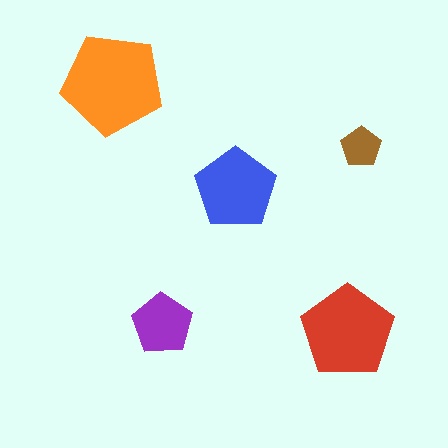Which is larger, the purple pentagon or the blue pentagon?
The blue one.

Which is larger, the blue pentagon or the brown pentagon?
The blue one.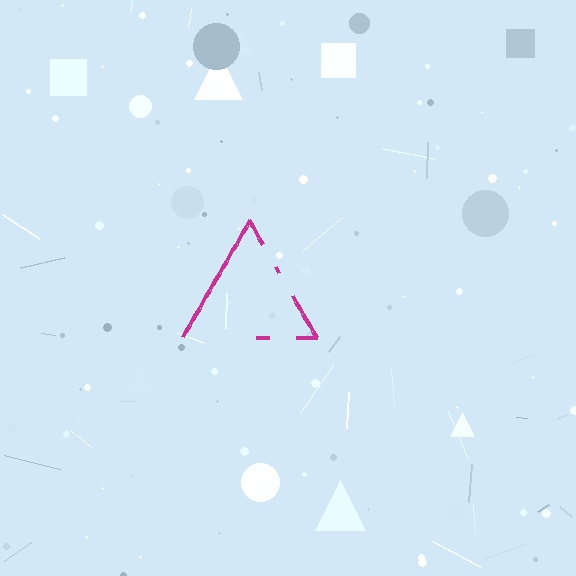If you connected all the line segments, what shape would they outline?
They would outline a triangle.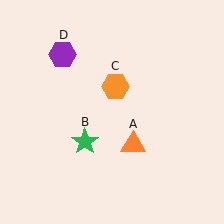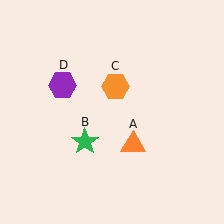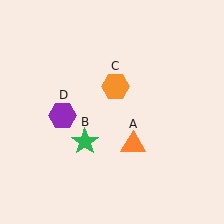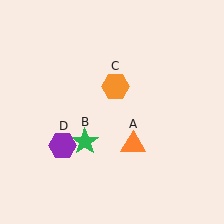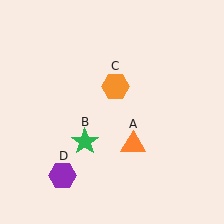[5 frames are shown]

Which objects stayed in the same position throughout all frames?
Orange triangle (object A) and green star (object B) and orange hexagon (object C) remained stationary.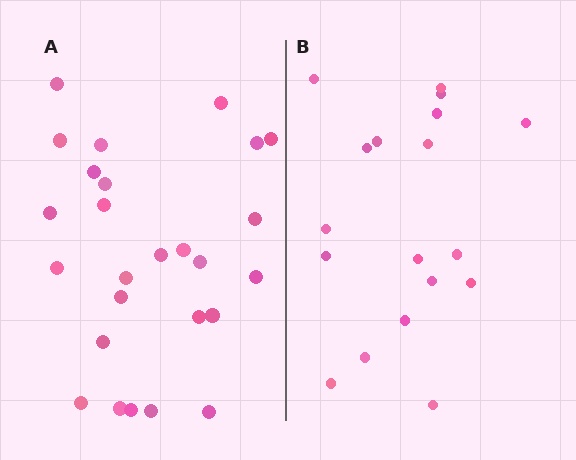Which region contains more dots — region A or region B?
Region A (the left region) has more dots.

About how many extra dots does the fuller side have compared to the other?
Region A has roughly 8 or so more dots than region B.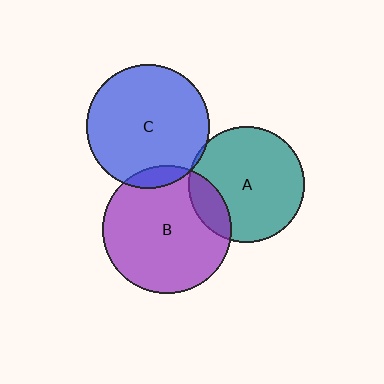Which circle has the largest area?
Circle B (purple).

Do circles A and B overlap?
Yes.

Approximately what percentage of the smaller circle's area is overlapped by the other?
Approximately 15%.